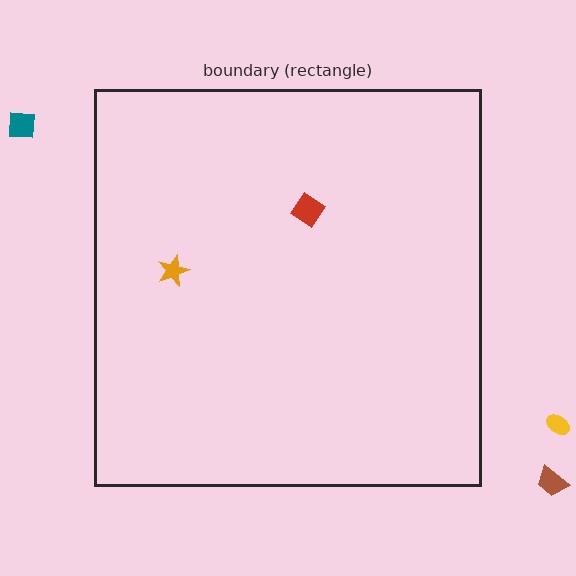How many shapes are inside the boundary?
2 inside, 3 outside.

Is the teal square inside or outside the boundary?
Outside.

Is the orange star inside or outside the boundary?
Inside.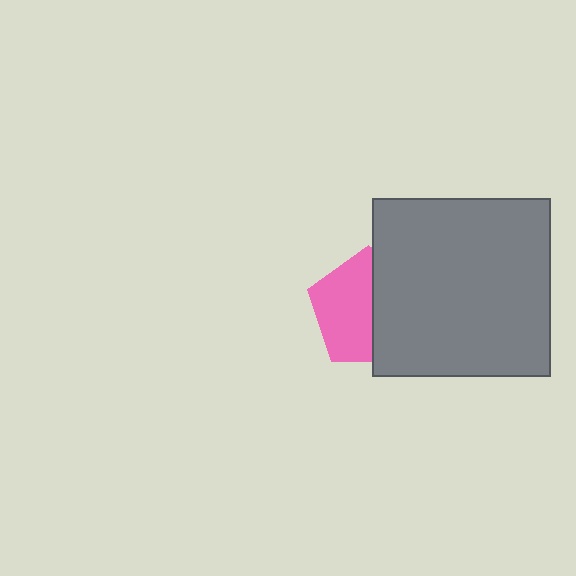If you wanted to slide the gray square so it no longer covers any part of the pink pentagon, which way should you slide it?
Slide it right — that is the most direct way to separate the two shapes.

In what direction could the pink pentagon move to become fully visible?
The pink pentagon could move left. That would shift it out from behind the gray square entirely.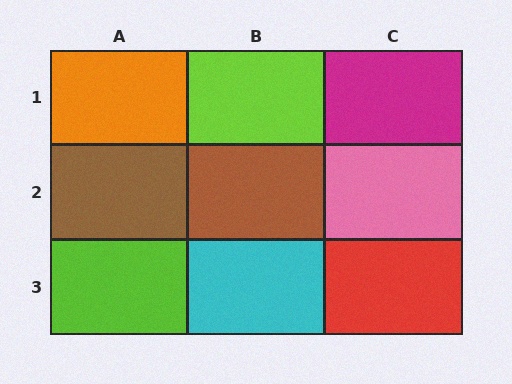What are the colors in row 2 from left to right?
Brown, brown, pink.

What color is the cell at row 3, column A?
Lime.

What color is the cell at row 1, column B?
Lime.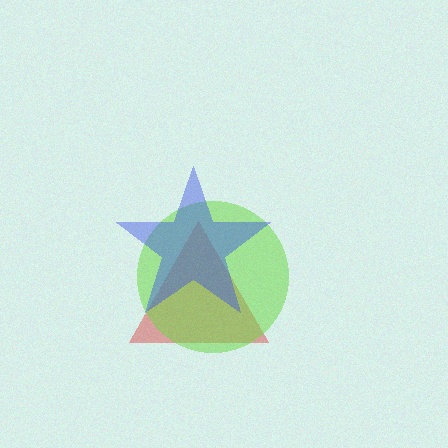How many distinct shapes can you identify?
There are 3 distinct shapes: a red triangle, a lime circle, a blue star.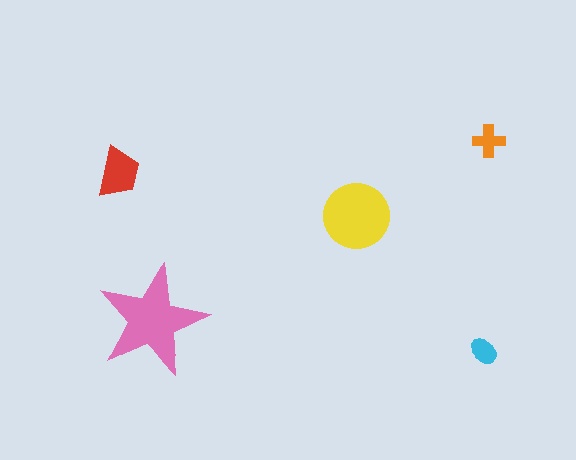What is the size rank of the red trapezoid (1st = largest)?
3rd.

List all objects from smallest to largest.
The cyan ellipse, the orange cross, the red trapezoid, the yellow circle, the pink star.